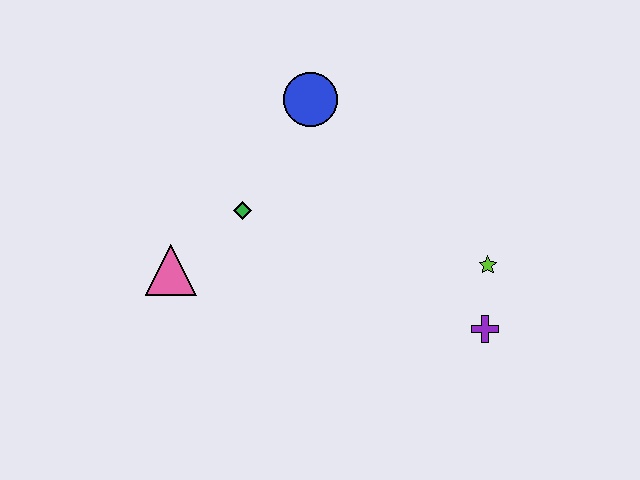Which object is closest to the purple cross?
The lime star is closest to the purple cross.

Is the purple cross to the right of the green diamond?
Yes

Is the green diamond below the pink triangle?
No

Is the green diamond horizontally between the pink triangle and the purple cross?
Yes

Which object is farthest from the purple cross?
The pink triangle is farthest from the purple cross.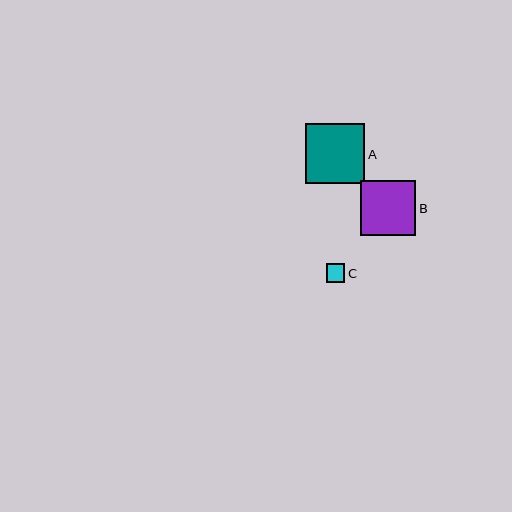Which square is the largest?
Square A is the largest with a size of approximately 60 pixels.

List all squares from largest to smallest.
From largest to smallest: A, B, C.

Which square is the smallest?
Square C is the smallest with a size of approximately 19 pixels.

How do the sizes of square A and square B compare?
Square A and square B are approximately the same size.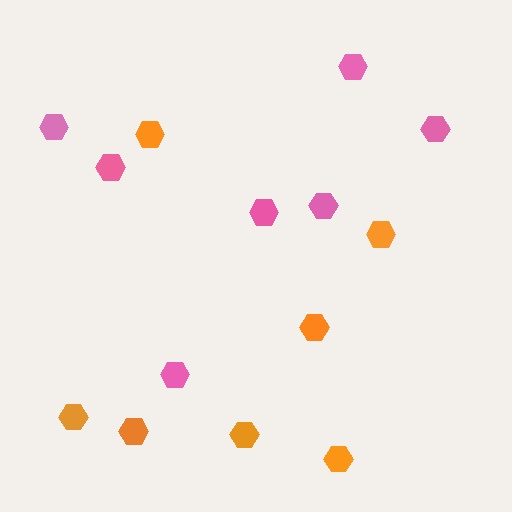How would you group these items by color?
There are 2 groups: one group of pink hexagons (7) and one group of orange hexagons (7).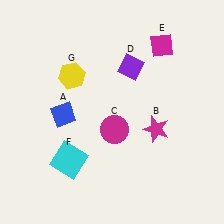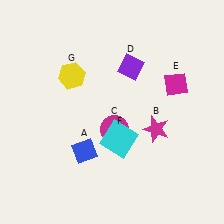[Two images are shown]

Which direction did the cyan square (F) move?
The cyan square (F) moved right.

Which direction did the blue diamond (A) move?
The blue diamond (A) moved down.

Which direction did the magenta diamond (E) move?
The magenta diamond (E) moved down.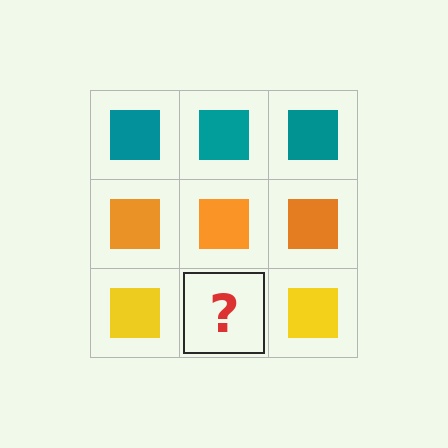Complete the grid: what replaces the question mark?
The question mark should be replaced with a yellow square.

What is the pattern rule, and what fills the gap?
The rule is that each row has a consistent color. The gap should be filled with a yellow square.